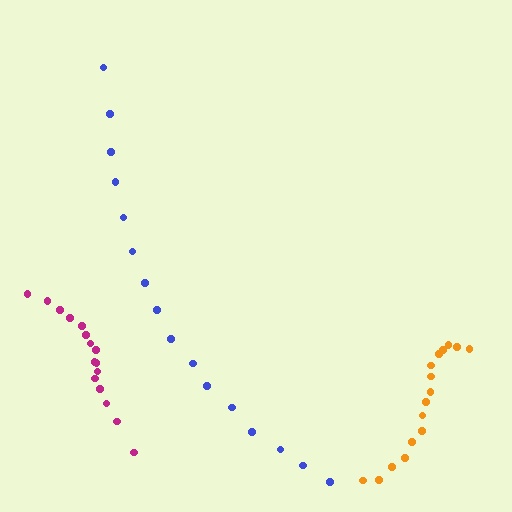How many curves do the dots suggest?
There are 3 distinct paths.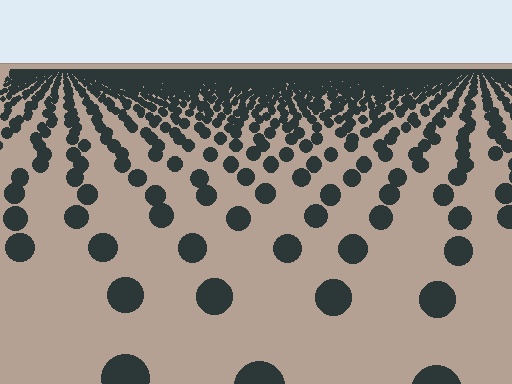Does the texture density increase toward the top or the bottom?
Density increases toward the top.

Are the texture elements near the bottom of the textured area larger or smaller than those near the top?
Larger. Near the bottom, elements are closer to the viewer and appear at a bigger on-screen size.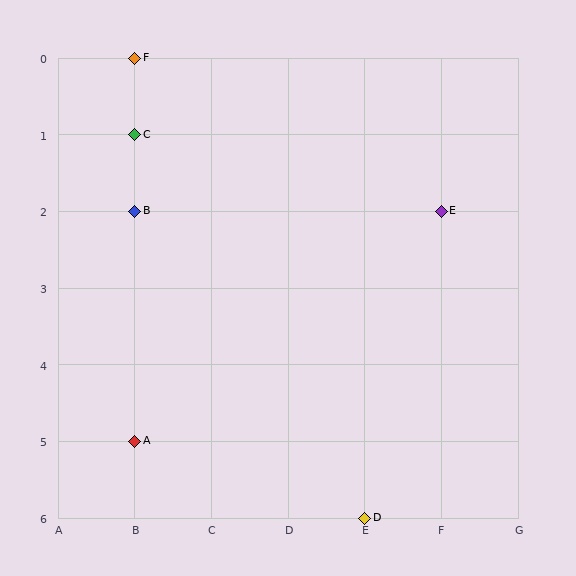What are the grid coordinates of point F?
Point F is at grid coordinates (B, 0).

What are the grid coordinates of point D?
Point D is at grid coordinates (E, 6).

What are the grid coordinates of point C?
Point C is at grid coordinates (B, 1).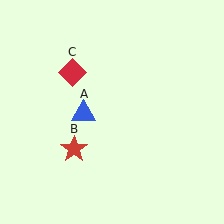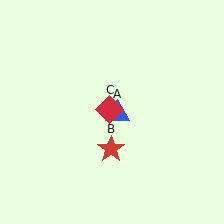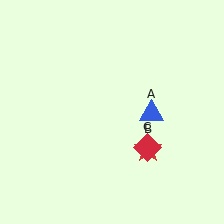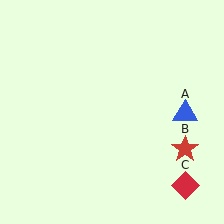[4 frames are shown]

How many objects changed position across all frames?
3 objects changed position: blue triangle (object A), red star (object B), red diamond (object C).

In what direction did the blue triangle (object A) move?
The blue triangle (object A) moved right.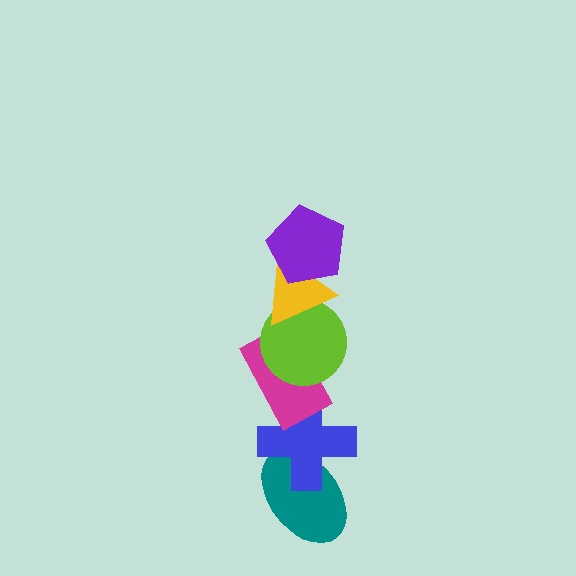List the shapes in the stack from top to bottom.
From top to bottom: the purple pentagon, the yellow triangle, the lime circle, the magenta rectangle, the blue cross, the teal ellipse.